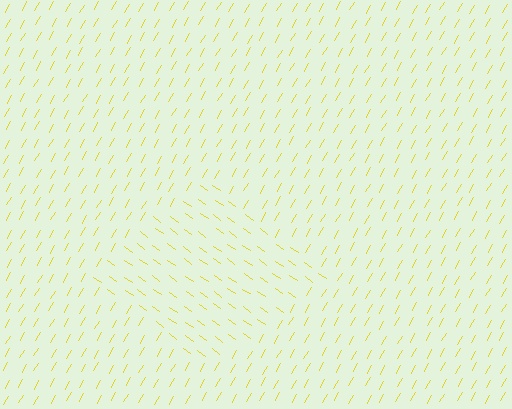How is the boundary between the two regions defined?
The boundary is defined purely by a change in line orientation (approximately 85 degrees difference). All lines are the same color and thickness.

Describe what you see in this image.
The image is filled with small yellow line segments. A diamond region in the image has lines oriented differently from the surrounding lines, creating a visible texture boundary.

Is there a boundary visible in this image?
Yes, there is a texture boundary formed by a change in line orientation.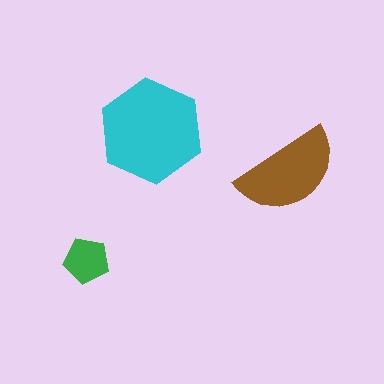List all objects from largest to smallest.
The cyan hexagon, the brown semicircle, the green pentagon.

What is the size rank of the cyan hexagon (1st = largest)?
1st.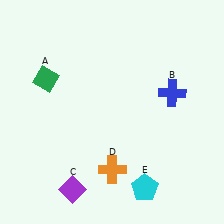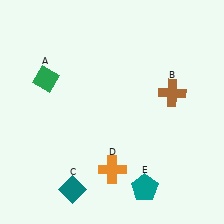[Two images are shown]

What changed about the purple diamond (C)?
In Image 1, C is purple. In Image 2, it changed to teal.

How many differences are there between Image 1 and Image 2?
There are 3 differences between the two images.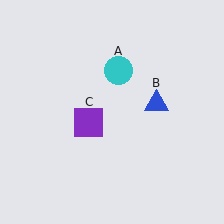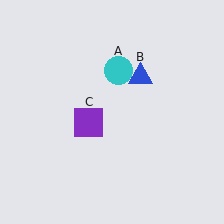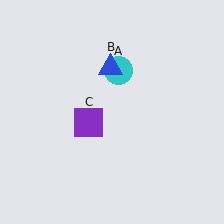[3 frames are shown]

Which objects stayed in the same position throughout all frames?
Cyan circle (object A) and purple square (object C) remained stationary.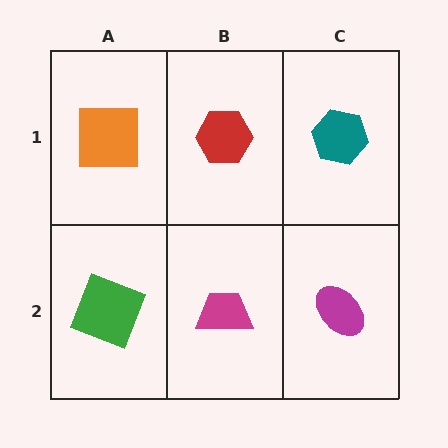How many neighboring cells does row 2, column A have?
2.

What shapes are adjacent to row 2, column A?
An orange square (row 1, column A), a magenta trapezoid (row 2, column B).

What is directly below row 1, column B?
A magenta trapezoid.